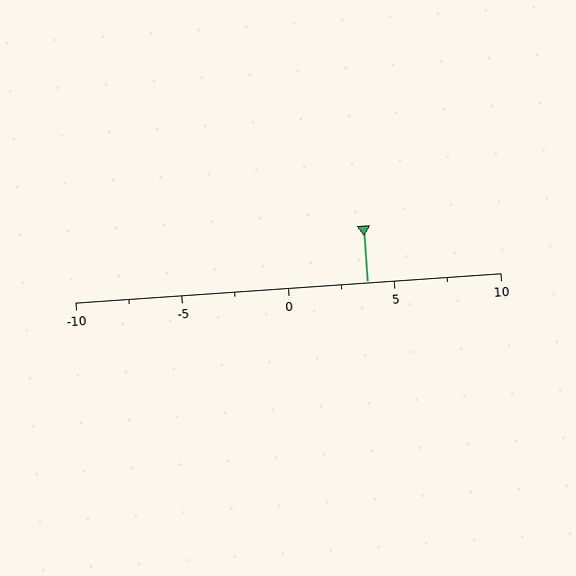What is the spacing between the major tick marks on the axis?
The major ticks are spaced 5 apart.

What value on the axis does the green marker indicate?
The marker indicates approximately 3.8.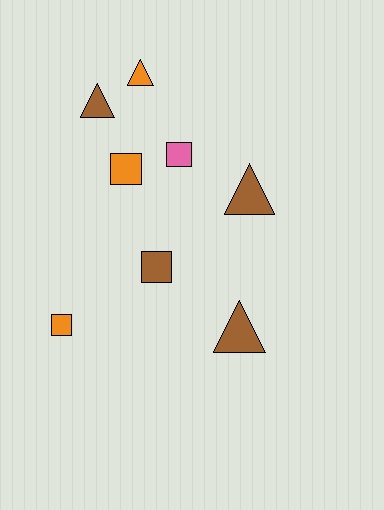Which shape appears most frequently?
Triangle, with 4 objects.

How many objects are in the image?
There are 8 objects.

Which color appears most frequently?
Brown, with 4 objects.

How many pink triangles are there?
There are no pink triangles.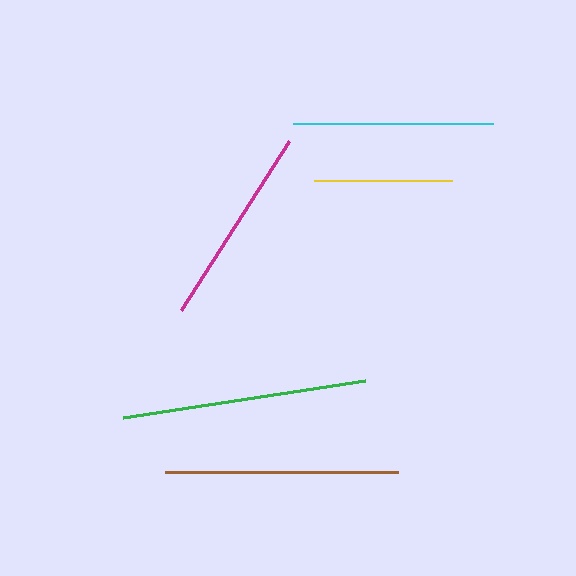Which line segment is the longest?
The green line is the longest at approximately 245 pixels.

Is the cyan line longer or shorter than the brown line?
The brown line is longer than the cyan line.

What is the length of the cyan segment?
The cyan segment is approximately 201 pixels long.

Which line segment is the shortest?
The yellow line is the shortest at approximately 137 pixels.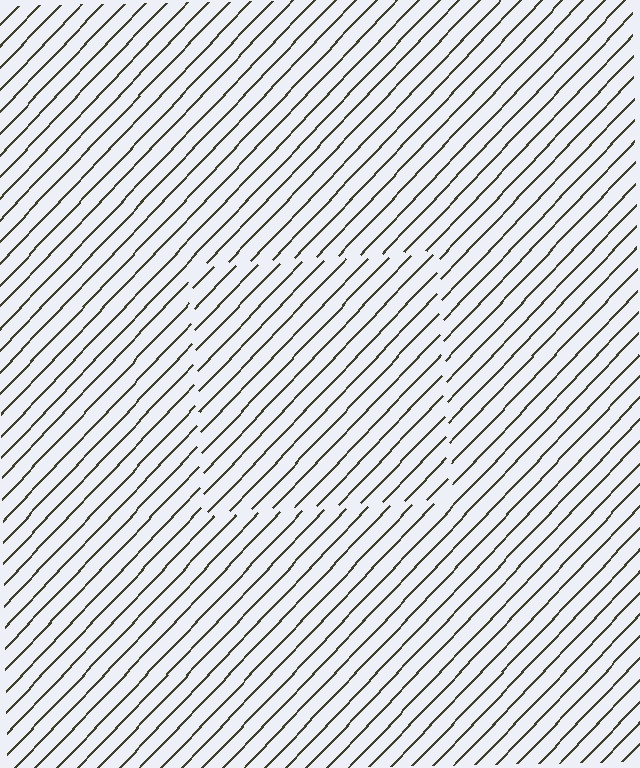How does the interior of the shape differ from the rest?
The interior of the shape contains the same grating, shifted by half a period — the contour is defined by the phase discontinuity where line-ends from the inner and outer gratings abut.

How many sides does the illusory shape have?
4 sides — the line-ends trace a square.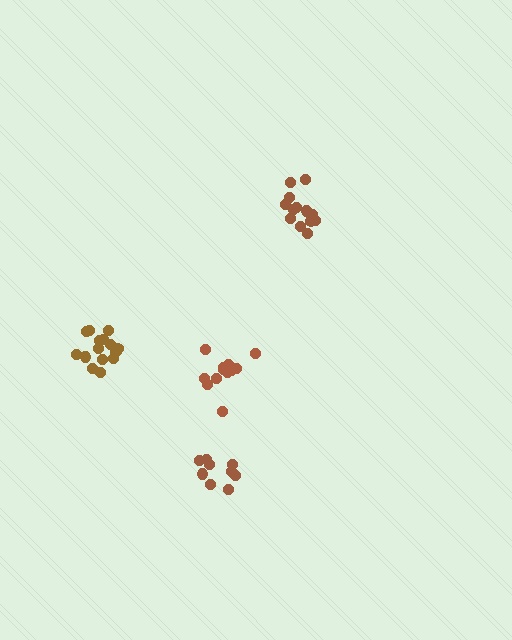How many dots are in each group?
Group 1: 15 dots, Group 2: 9 dots, Group 3: 15 dots, Group 4: 13 dots (52 total).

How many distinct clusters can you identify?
There are 4 distinct clusters.